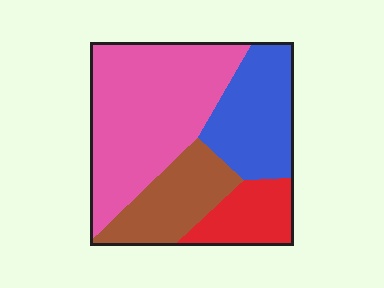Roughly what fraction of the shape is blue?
Blue takes up about one quarter (1/4) of the shape.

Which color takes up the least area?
Red, at roughly 15%.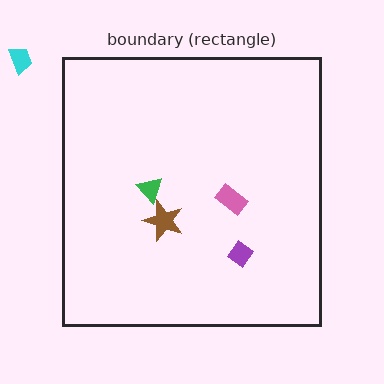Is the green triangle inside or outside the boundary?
Inside.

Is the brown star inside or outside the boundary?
Inside.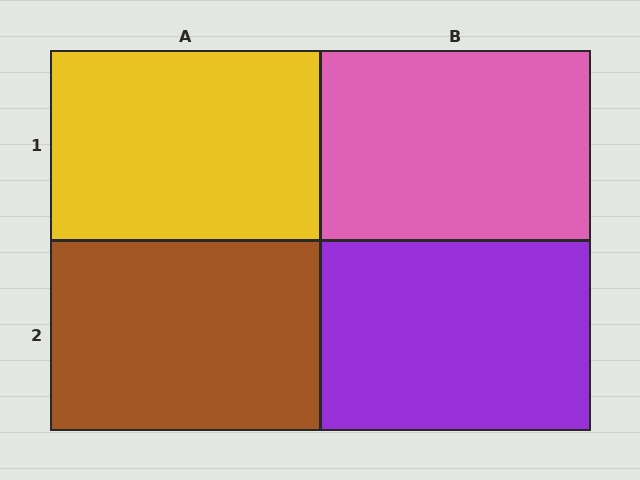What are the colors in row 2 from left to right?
Brown, purple.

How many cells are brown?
1 cell is brown.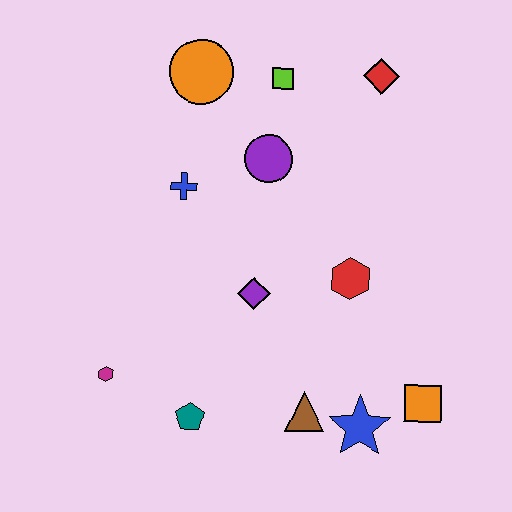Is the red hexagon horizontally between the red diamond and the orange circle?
Yes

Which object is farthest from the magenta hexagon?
The red diamond is farthest from the magenta hexagon.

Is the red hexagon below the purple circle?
Yes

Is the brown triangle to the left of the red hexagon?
Yes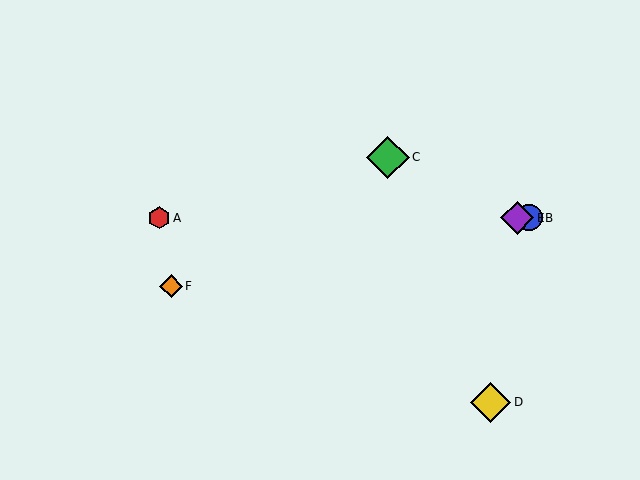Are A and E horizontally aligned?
Yes, both are at y≈218.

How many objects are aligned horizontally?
3 objects (A, B, E) are aligned horizontally.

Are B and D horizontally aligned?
No, B is at y≈218 and D is at y≈402.